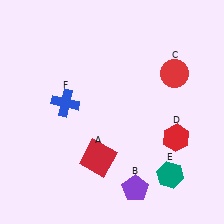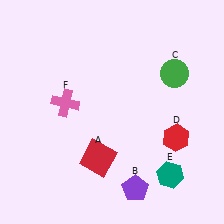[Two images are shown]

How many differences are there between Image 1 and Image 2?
There are 2 differences between the two images.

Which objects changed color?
C changed from red to green. F changed from blue to pink.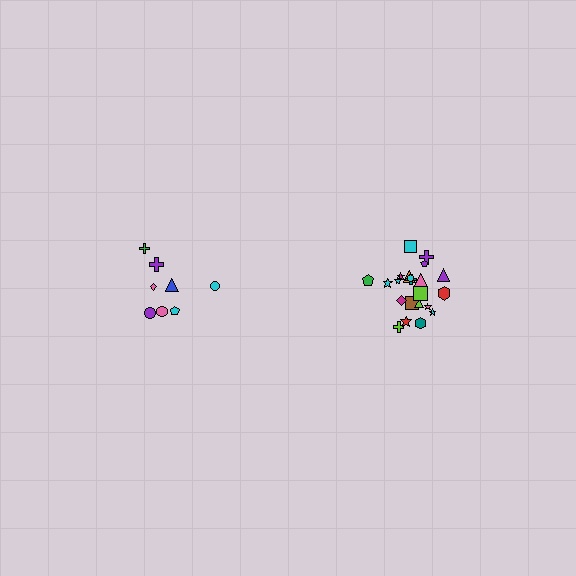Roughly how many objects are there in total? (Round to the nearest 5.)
Roughly 30 objects in total.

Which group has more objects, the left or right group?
The right group.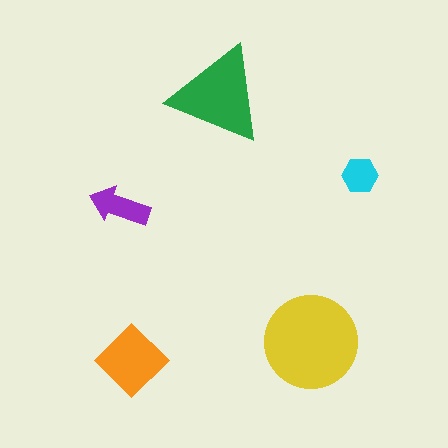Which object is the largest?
The yellow circle.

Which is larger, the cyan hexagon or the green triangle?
The green triangle.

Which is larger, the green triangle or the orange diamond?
The green triangle.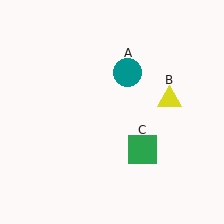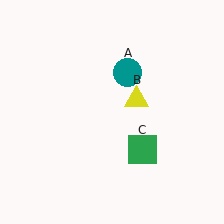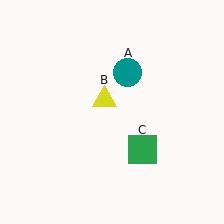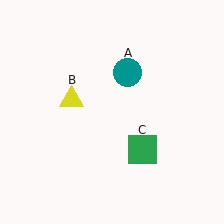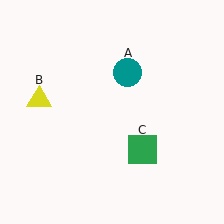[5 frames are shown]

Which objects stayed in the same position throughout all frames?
Teal circle (object A) and green square (object C) remained stationary.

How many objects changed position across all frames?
1 object changed position: yellow triangle (object B).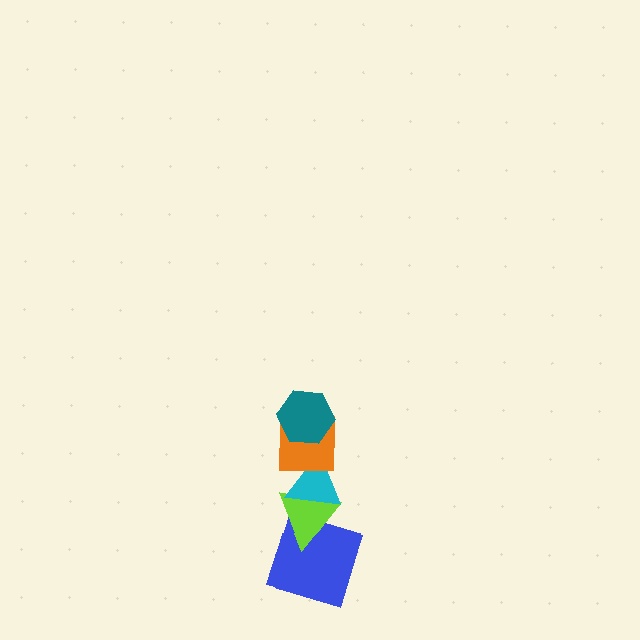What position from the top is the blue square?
The blue square is 5th from the top.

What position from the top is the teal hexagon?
The teal hexagon is 1st from the top.